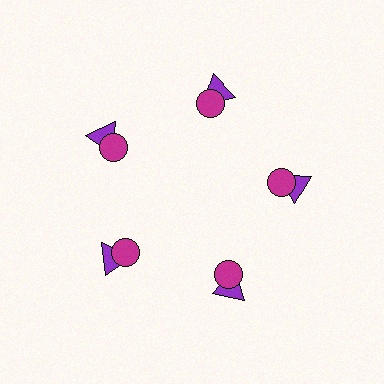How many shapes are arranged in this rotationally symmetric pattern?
There are 10 shapes, arranged in 5 groups of 2.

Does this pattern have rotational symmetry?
Yes, this pattern has 5-fold rotational symmetry. It looks the same after rotating 72 degrees around the center.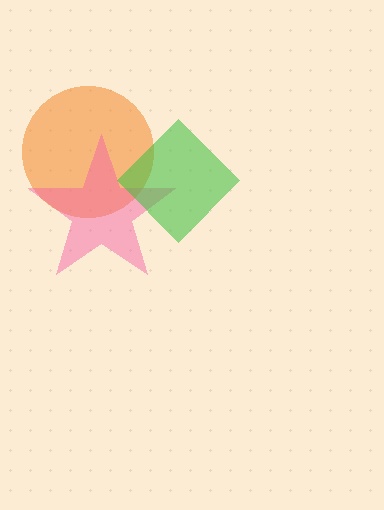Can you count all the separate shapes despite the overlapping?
Yes, there are 3 separate shapes.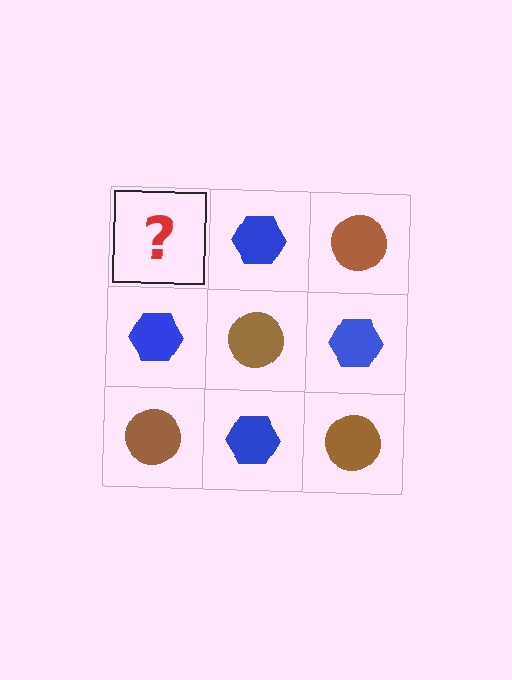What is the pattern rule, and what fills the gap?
The rule is that it alternates brown circle and blue hexagon in a checkerboard pattern. The gap should be filled with a brown circle.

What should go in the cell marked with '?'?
The missing cell should contain a brown circle.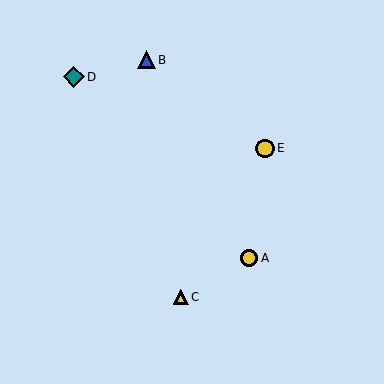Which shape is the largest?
The teal diamond (labeled D) is the largest.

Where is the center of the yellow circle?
The center of the yellow circle is at (265, 148).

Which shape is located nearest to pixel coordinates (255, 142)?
The yellow circle (labeled E) at (265, 148) is nearest to that location.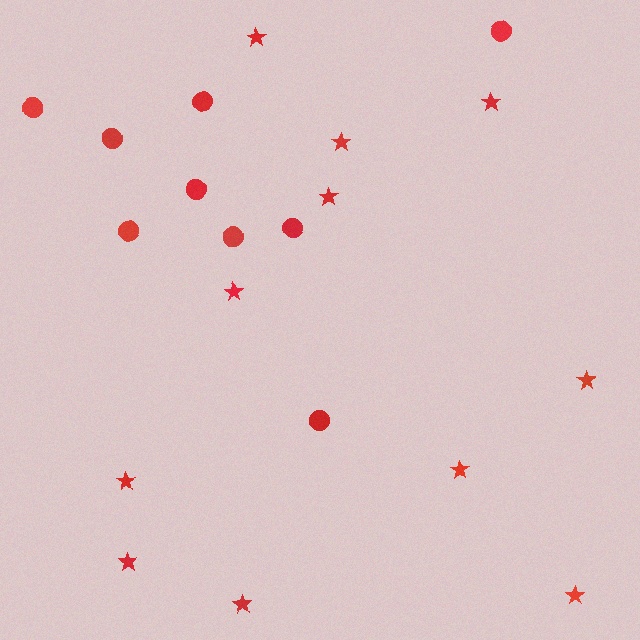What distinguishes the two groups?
There are 2 groups: one group of circles (9) and one group of stars (11).